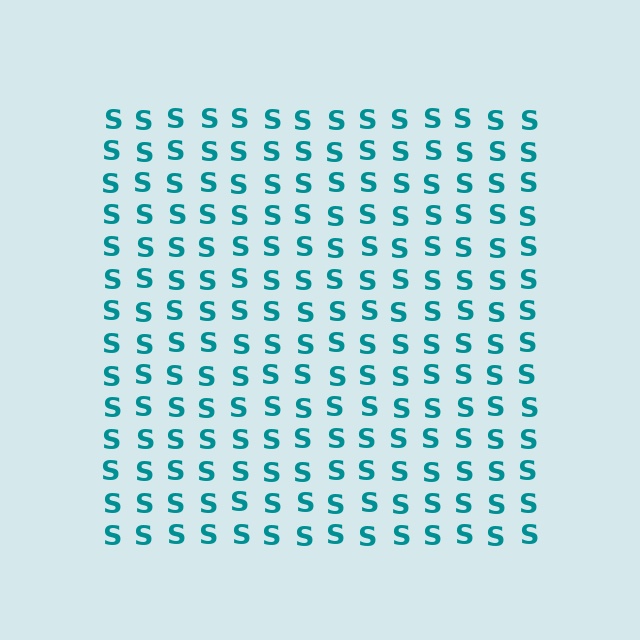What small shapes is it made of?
It is made of small letter S's.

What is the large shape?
The large shape is a square.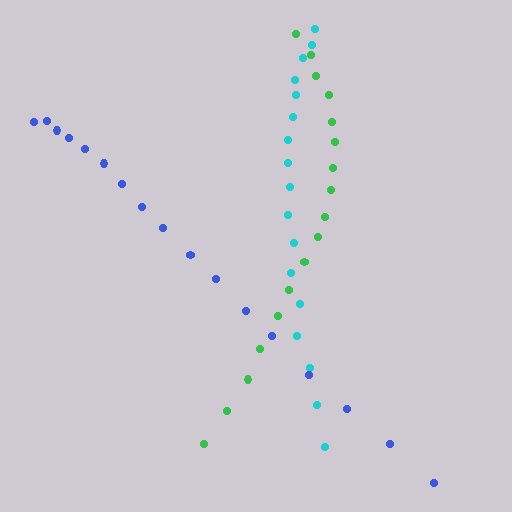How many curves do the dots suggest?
There are 3 distinct paths.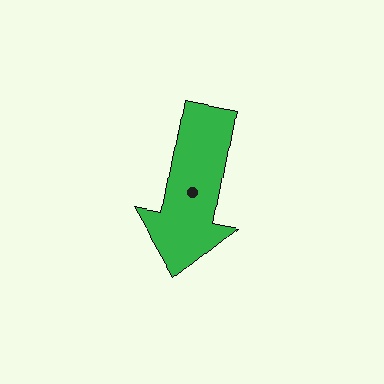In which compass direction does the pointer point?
South.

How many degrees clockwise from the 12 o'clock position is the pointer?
Approximately 191 degrees.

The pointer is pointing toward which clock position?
Roughly 6 o'clock.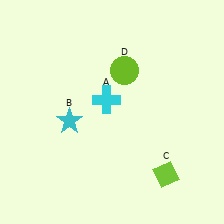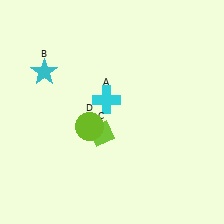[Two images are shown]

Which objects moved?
The objects that moved are: the cyan star (B), the lime diamond (C), the lime circle (D).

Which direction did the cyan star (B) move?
The cyan star (B) moved up.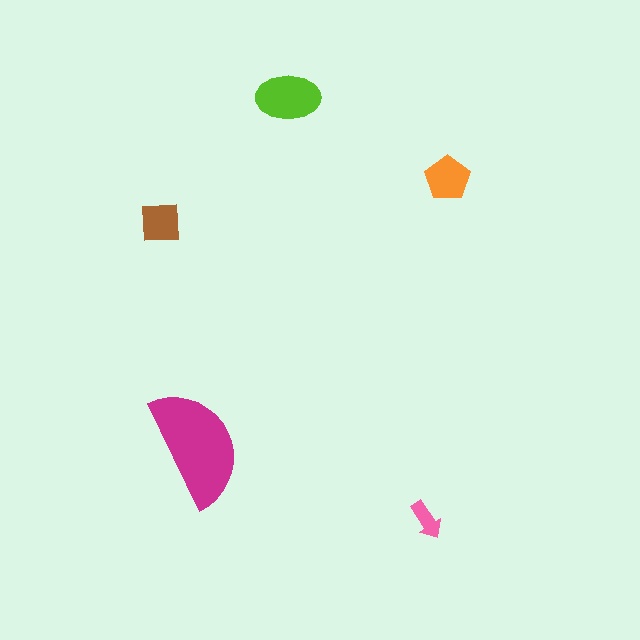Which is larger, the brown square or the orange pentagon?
The orange pentagon.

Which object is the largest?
The magenta semicircle.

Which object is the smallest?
The pink arrow.